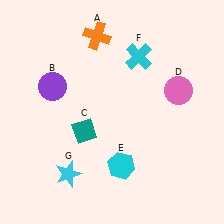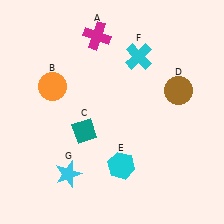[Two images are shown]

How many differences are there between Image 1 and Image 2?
There are 3 differences between the two images.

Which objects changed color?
A changed from orange to magenta. B changed from purple to orange. D changed from pink to brown.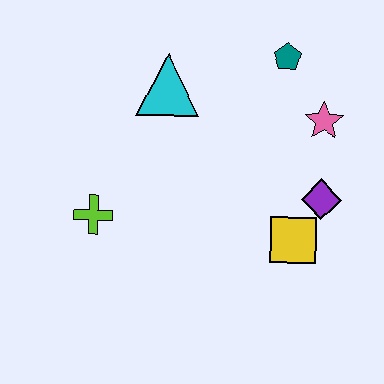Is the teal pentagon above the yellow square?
Yes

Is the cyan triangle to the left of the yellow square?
Yes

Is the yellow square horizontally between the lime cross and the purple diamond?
Yes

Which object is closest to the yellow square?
The purple diamond is closest to the yellow square.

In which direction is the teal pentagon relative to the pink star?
The teal pentagon is above the pink star.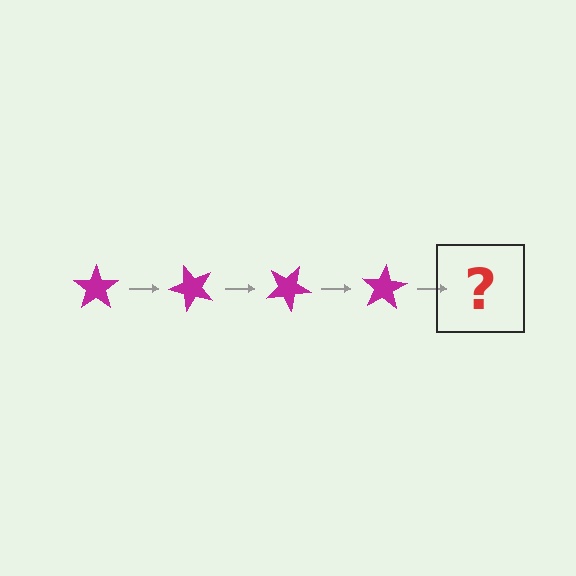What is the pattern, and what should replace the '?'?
The pattern is that the star rotates 50 degrees each step. The '?' should be a magenta star rotated 200 degrees.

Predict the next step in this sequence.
The next step is a magenta star rotated 200 degrees.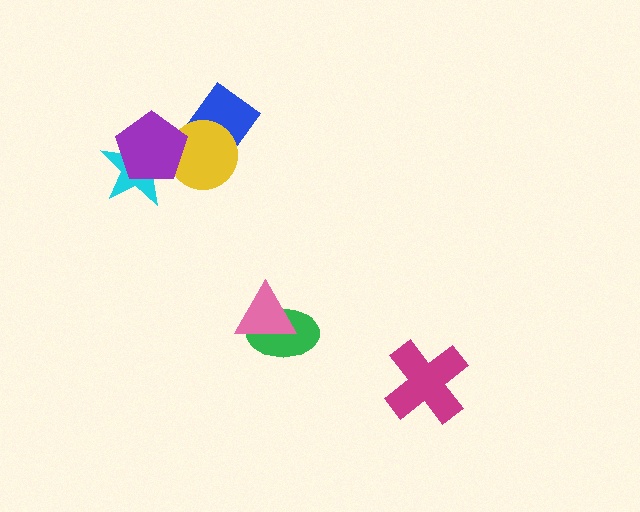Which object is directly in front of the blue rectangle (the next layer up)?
The yellow circle is directly in front of the blue rectangle.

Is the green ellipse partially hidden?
Yes, it is partially covered by another shape.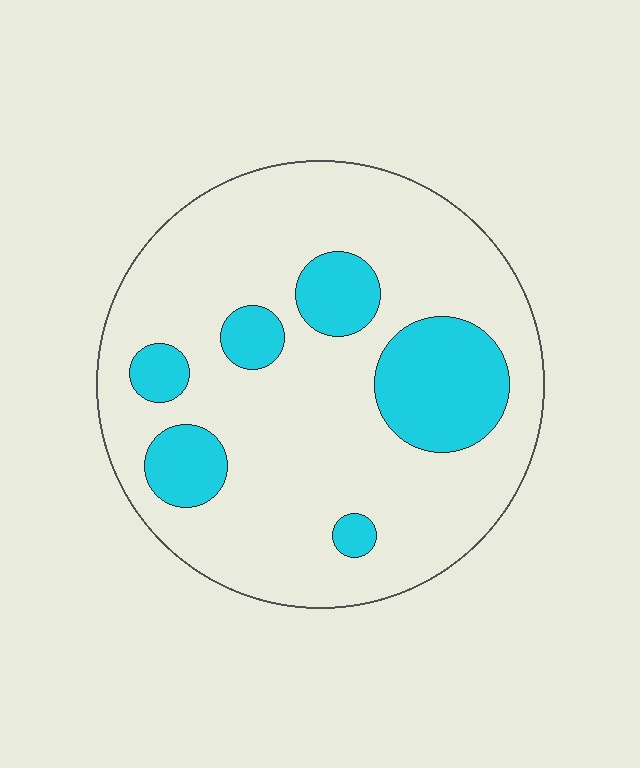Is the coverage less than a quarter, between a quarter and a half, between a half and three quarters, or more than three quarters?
Less than a quarter.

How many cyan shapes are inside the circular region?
6.